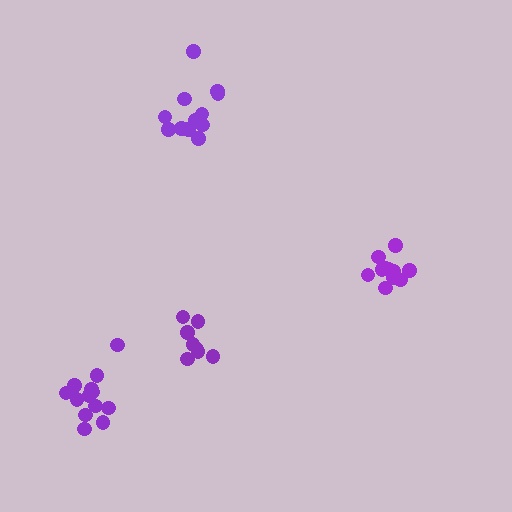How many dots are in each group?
Group 1: 13 dots, Group 2: 13 dots, Group 3: 8 dots, Group 4: 11 dots (45 total).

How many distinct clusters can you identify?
There are 4 distinct clusters.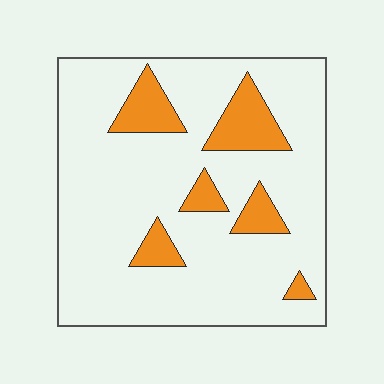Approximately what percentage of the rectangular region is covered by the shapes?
Approximately 15%.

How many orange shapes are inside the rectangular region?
6.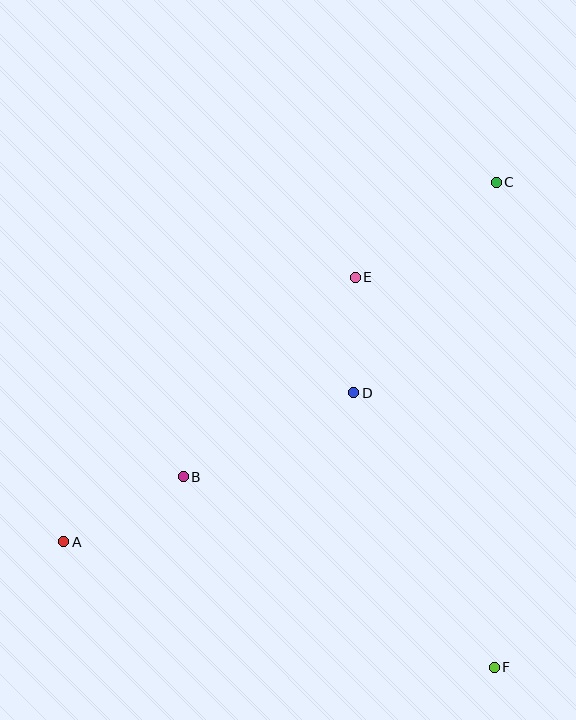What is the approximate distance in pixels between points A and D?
The distance between A and D is approximately 326 pixels.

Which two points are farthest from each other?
Points A and C are farthest from each other.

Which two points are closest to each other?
Points D and E are closest to each other.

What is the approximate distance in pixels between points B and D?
The distance between B and D is approximately 190 pixels.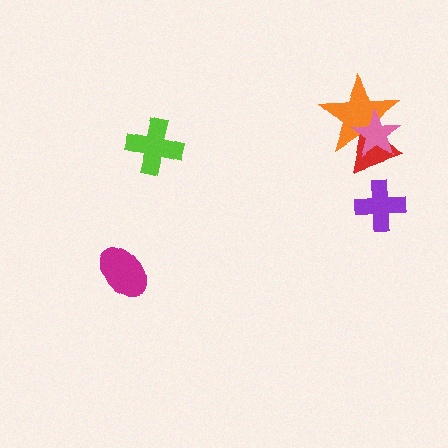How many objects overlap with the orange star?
2 objects overlap with the orange star.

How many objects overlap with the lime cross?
0 objects overlap with the lime cross.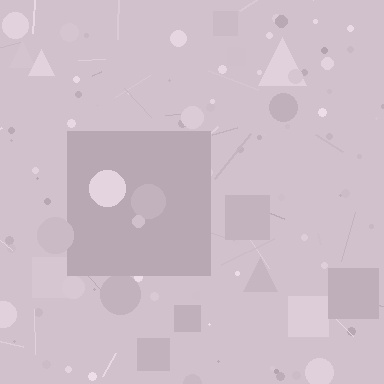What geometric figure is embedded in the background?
A square is embedded in the background.